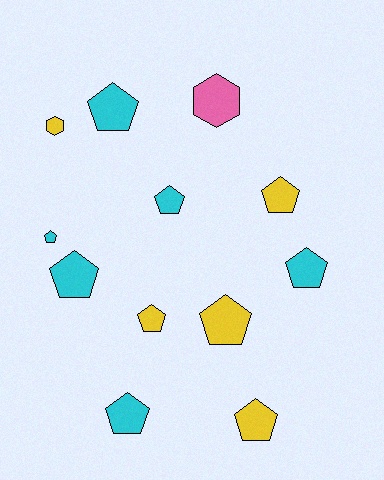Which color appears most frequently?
Cyan, with 6 objects.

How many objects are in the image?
There are 12 objects.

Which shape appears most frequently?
Pentagon, with 10 objects.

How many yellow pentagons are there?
There are 4 yellow pentagons.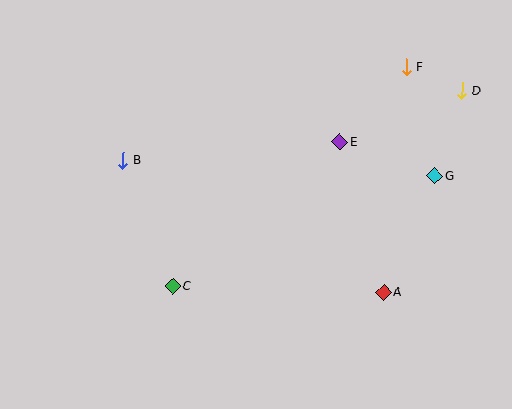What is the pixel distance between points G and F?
The distance between G and F is 113 pixels.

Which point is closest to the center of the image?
Point E at (340, 142) is closest to the center.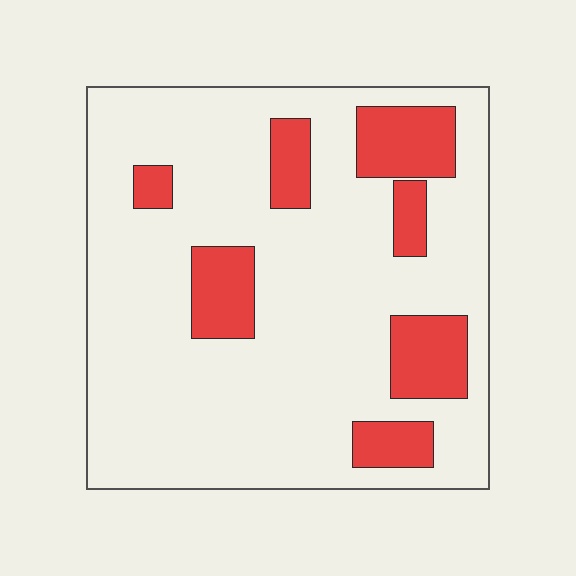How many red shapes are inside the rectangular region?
7.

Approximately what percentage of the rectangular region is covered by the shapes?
Approximately 20%.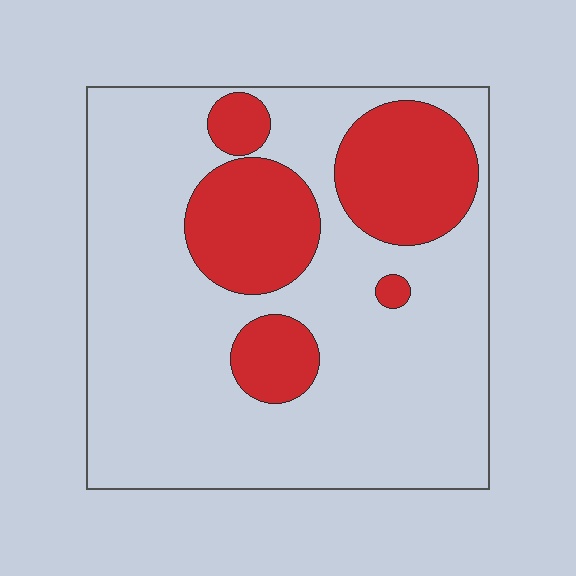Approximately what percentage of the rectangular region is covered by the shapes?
Approximately 25%.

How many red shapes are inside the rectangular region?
5.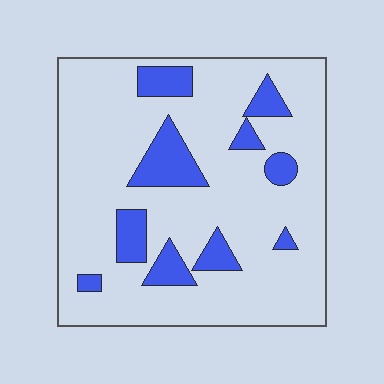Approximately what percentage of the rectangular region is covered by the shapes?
Approximately 15%.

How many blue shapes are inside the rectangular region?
10.